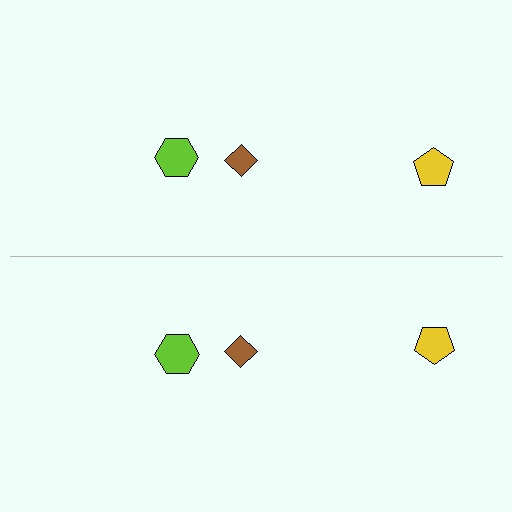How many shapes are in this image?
There are 6 shapes in this image.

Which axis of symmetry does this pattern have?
The pattern has a horizontal axis of symmetry running through the center of the image.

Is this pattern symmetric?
Yes, this pattern has bilateral (reflection) symmetry.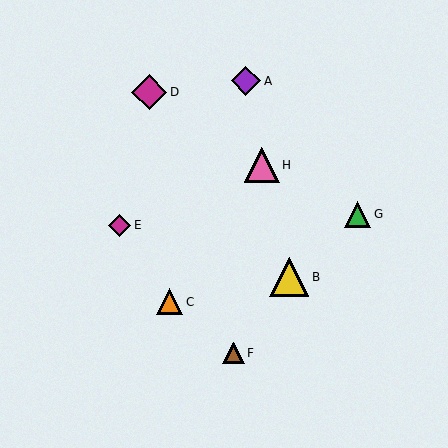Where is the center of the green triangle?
The center of the green triangle is at (357, 214).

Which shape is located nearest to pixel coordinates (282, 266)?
The yellow triangle (labeled B) at (289, 277) is nearest to that location.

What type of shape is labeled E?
Shape E is a magenta diamond.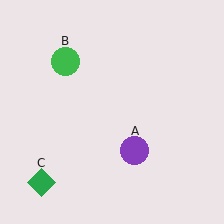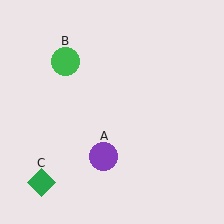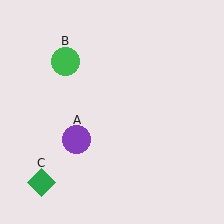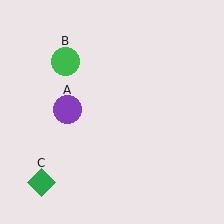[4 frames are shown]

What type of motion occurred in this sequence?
The purple circle (object A) rotated clockwise around the center of the scene.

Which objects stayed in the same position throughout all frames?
Green circle (object B) and green diamond (object C) remained stationary.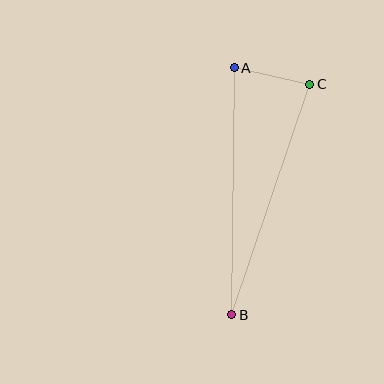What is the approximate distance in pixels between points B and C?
The distance between B and C is approximately 243 pixels.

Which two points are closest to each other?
Points A and C are closest to each other.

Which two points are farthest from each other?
Points A and B are farthest from each other.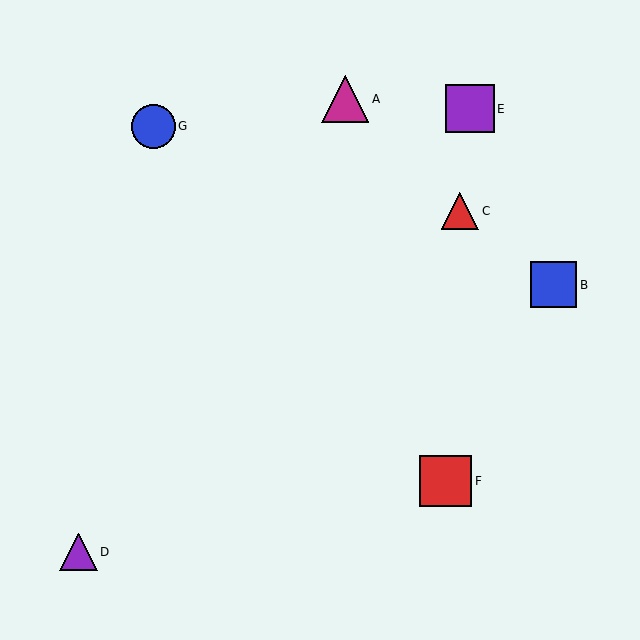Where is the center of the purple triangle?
The center of the purple triangle is at (78, 552).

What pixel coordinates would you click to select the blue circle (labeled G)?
Click at (154, 126) to select the blue circle G.